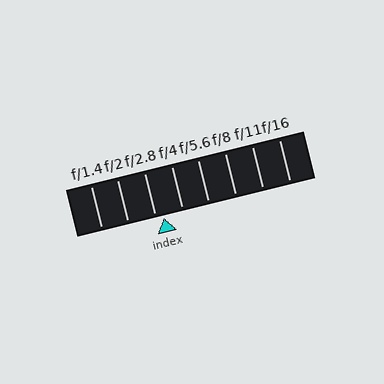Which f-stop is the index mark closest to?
The index mark is closest to f/2.8.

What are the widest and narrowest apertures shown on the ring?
The widest aperture shown is f/1.4 and the narrowest is f/16.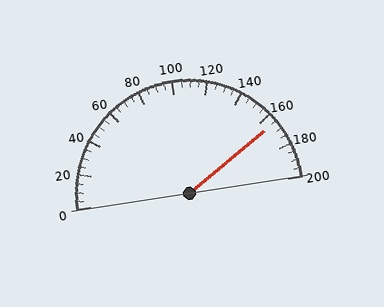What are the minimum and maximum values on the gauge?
The gauge ranges from 0 to 200.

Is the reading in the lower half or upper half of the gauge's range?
The reading is in the upper half of the range (0 to 200).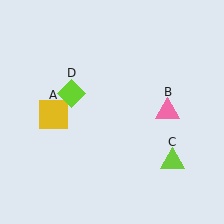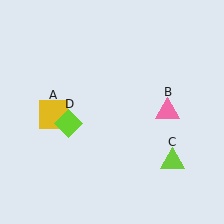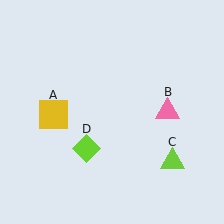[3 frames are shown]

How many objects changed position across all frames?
1 object changed position: lime diamond (object D).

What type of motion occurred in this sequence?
The lime diamond (object D) rotated counterclockwise around the center of the scene.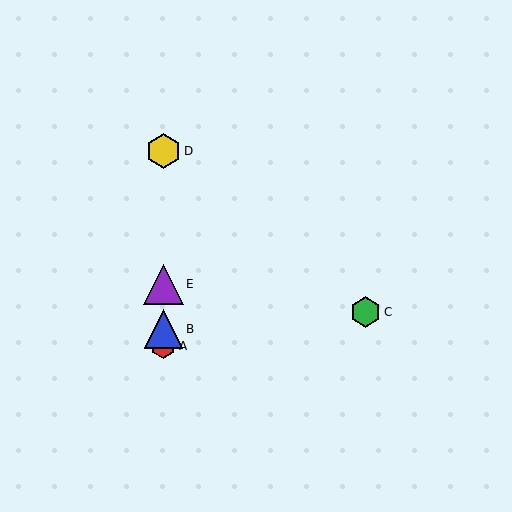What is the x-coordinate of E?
Object E is at x≈163.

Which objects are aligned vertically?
Objects A, B, D, E are aligned vertically.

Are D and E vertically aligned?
Yes, both are at x≈163.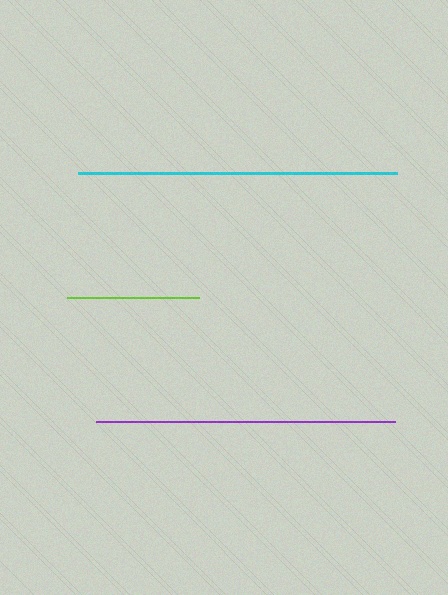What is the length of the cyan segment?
The cyan segment is approximately 319 pixels long.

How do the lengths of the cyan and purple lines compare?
The cyan and purple lines are approximately the same length.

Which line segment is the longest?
The cyan line is the longest at approximately 319 pixels.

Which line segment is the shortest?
The lime line is the shortest at approximately 132 pixels.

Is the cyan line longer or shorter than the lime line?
The cyan line is longer than the lime line.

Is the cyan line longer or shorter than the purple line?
The cyan line is longer than the purple line.